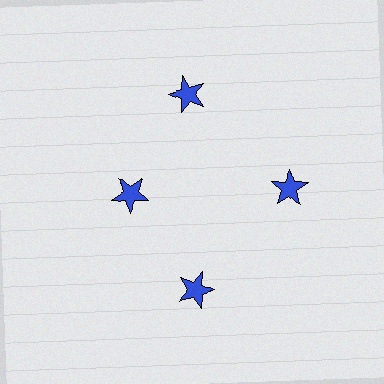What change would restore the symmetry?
The symmetry would be restored by moving it outward, back onto the ring so that all 4 stars sit at equal angles and equal distance from the center.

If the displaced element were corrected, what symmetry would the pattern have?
It would have 4-fold rotational symmetry — the pattern would map onto itself every 90 degrees.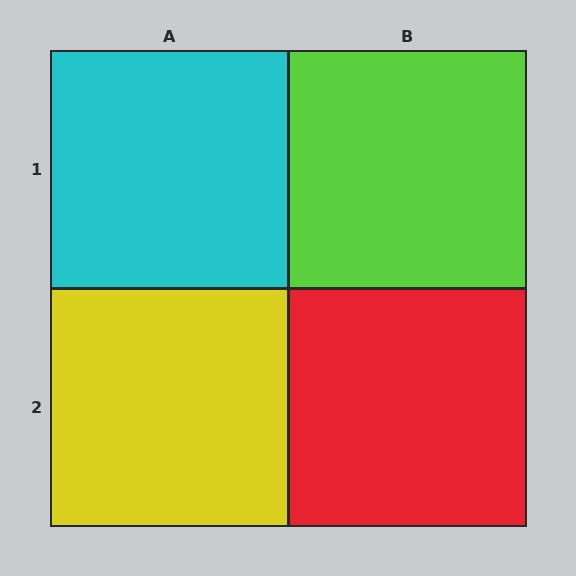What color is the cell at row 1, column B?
Lime.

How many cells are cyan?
1 cell is cyan.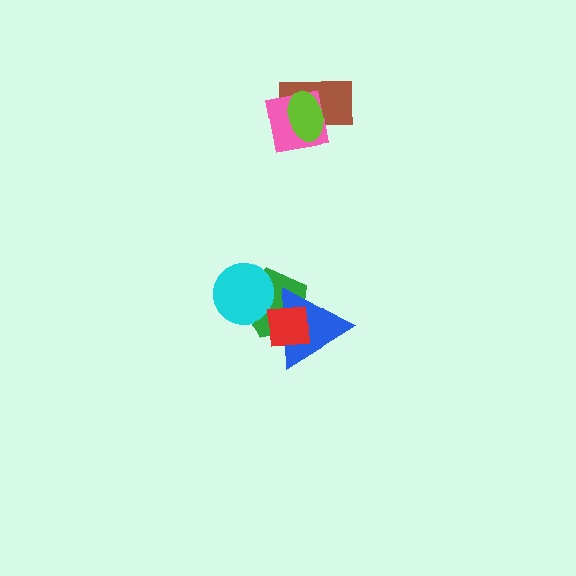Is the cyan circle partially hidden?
No, no other shape covers it.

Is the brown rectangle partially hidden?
Yes, it is partially covered by another shape.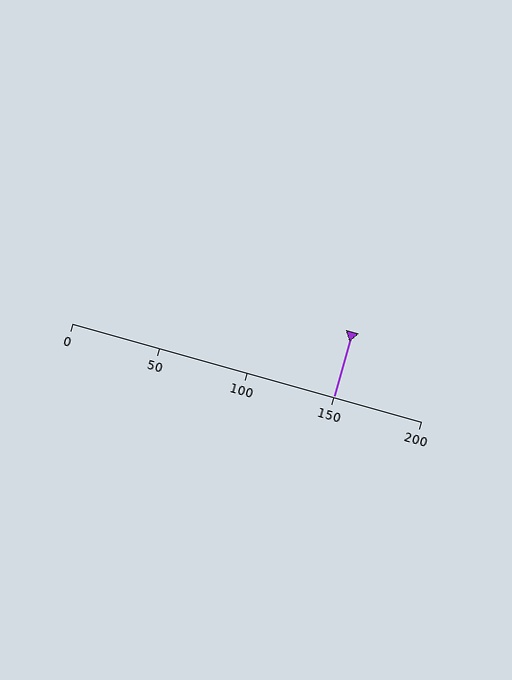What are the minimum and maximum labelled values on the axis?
The axis runs from 0 to 200.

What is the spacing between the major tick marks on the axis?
The major ticks are spaced 50 apart.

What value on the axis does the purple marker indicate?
The marker indicates approximately 150.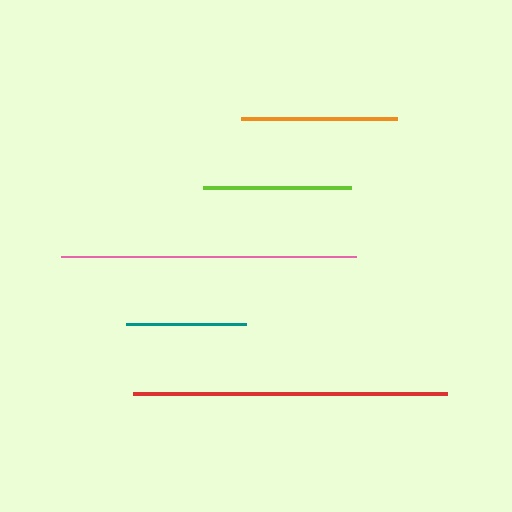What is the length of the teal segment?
The teal segment is approximately 120 pixels long.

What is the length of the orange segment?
The orange segment is approximately 156 pixels long.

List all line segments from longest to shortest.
From longest to shortest: red, pink, orange, lime, teal.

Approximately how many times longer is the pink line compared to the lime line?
The pink line is approximately 2.0 times the length of the lime line.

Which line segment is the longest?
The red line is the longest at approximately 314 pixels.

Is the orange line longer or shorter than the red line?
The red line is longer than the orange line.